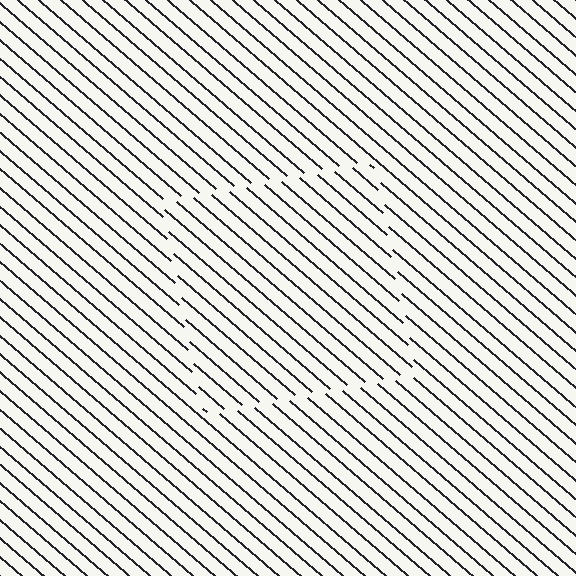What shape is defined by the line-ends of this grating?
An illusory square. The interior of the shape contains the same grating, shifted by half a period — the contour is defined by the phase discontinuity where line-ends from the inner and outer gratings abut.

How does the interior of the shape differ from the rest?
The interior of the shape contains the same grating, shifted by half a period — the contour is defined by the phase discontinuity where line-ends from the inner and outer gratings abut.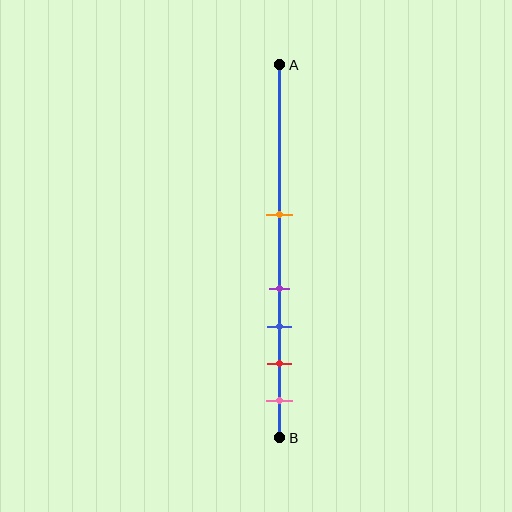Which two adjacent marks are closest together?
The purple and blue marks are the closest adjacent pair.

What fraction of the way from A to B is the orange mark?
The orange mark is approximately 40% (0.4) of the way from A to B.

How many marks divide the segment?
There are 5 marks dividing the segment.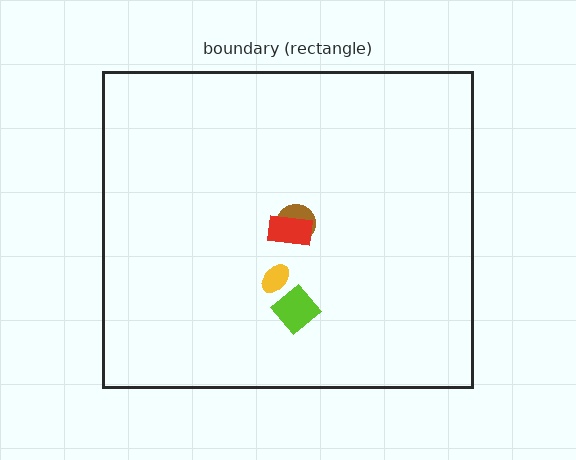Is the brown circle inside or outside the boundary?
Inside.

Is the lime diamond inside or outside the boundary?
Inside.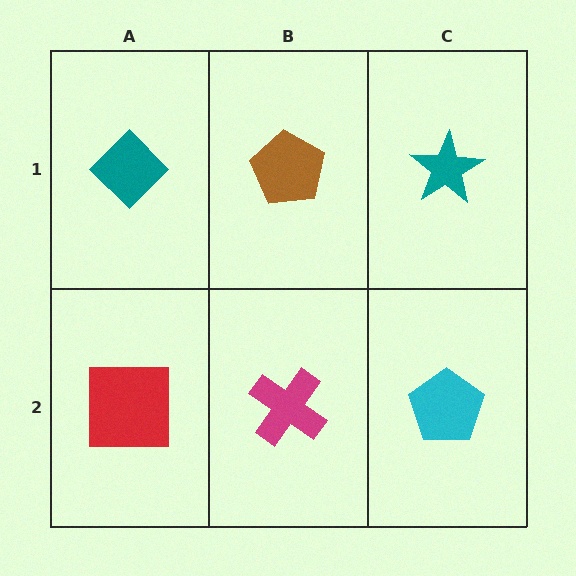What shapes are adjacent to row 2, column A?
A teal diamond (row 1, column A), a magenta cross (row 2, column B).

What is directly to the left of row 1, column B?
A teal diamond.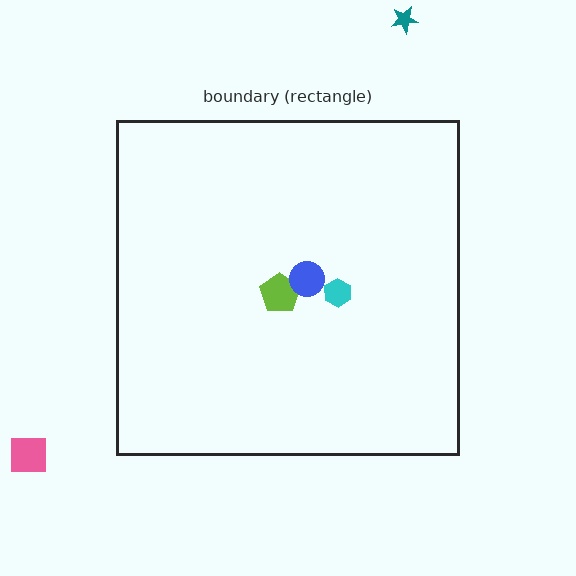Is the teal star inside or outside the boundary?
Outside.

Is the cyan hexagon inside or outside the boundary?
Inside.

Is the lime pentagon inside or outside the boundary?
Inside.